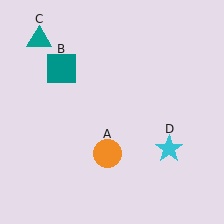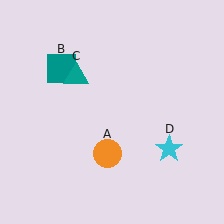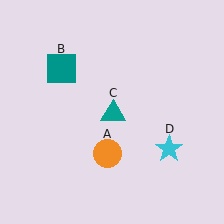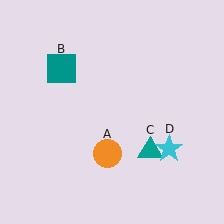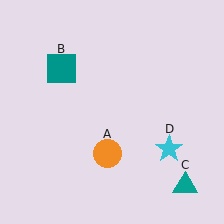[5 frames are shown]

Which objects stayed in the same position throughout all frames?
Orange circle (object A) and teal square (object B) and cyan star (object D) remained stationary.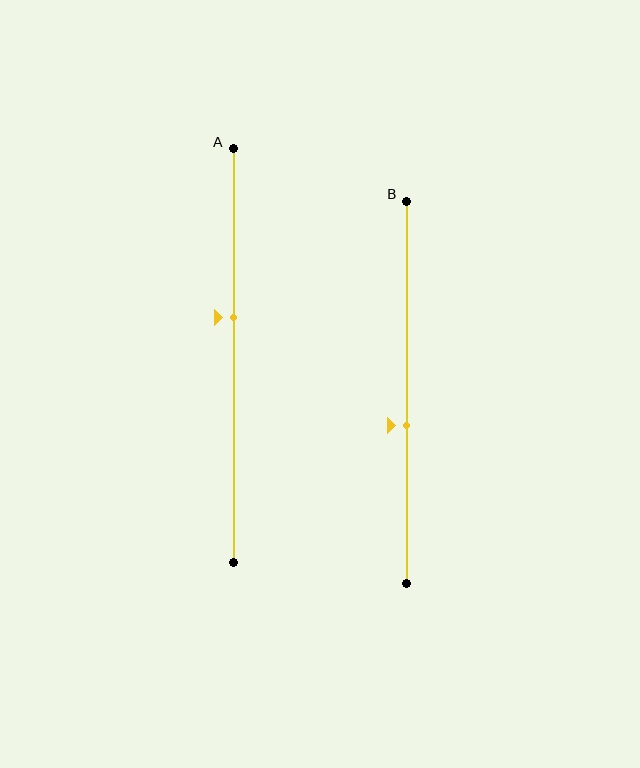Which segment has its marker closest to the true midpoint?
Segment B has its marker closest to the true midpoint.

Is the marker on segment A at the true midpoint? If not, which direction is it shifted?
No, the marker on segment A is shifted upward by about 9% of the segment length.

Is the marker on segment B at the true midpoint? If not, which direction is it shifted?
No, the marker on segment B is shifted downward by about 9% of the segment length.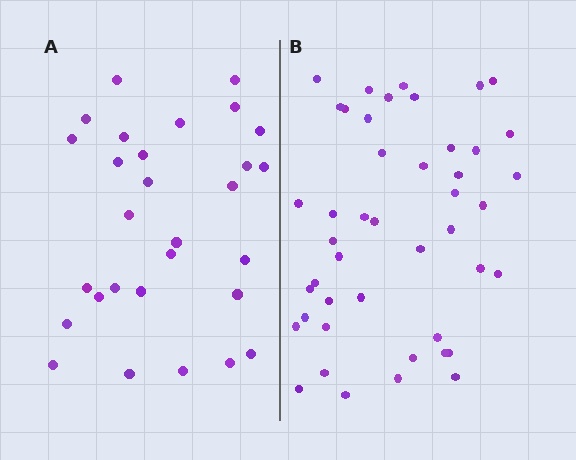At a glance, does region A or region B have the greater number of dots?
Region B (the right region) has more dots.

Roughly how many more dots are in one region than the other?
Region B has approximately 15 more dots than region A.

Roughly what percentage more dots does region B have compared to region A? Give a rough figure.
About 55% more.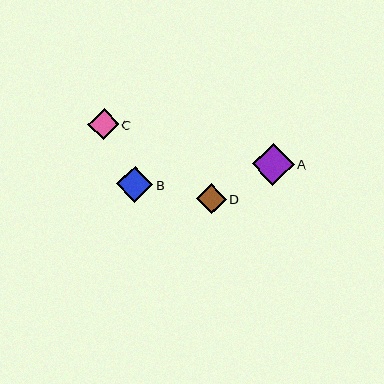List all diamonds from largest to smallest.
From largest to smallest: A, B, C, D.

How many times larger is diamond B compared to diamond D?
Diamond B is approximately 1.2 times the size of diamond D.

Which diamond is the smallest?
Diamond D is the smallest with a size of approximately 30 pixels.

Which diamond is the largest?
Diamond A is the largest with a size of approximately 42 pixels.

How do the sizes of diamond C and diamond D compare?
Diamond C and diamond D are approximately the same size.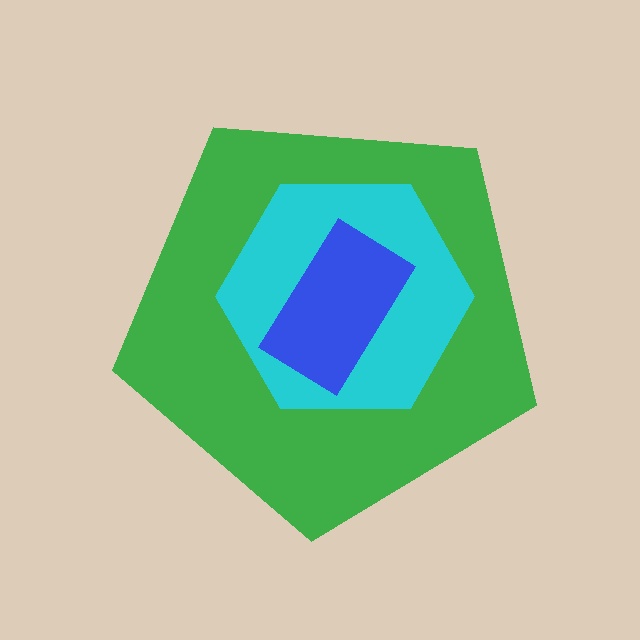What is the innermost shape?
The blue rectangle.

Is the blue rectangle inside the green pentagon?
Yes.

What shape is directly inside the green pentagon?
The cyan hexagon.